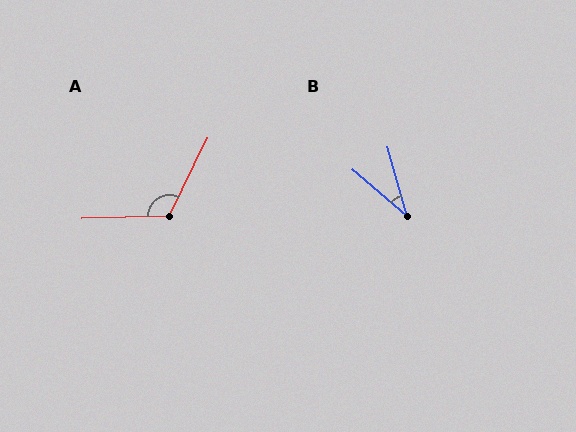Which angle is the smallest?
B, at approximately 33 degrees.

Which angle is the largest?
A, at approximately 118 degrees.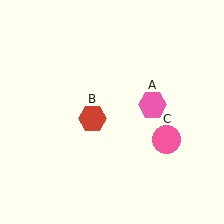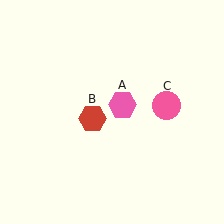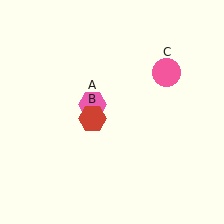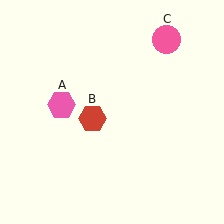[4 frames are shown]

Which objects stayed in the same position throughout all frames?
Red hexagon (object B) remained stationary.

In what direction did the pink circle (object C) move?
The pink circle (object C) moved up.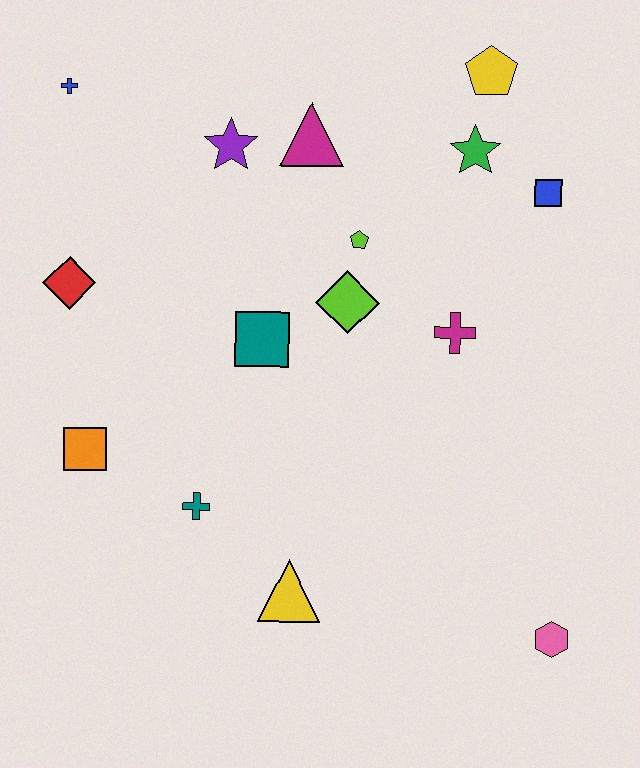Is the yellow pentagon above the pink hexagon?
Yes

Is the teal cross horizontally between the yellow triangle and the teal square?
No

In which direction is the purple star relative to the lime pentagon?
The purple star is to the left of the lime pentagon.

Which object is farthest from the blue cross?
The pink hexagon is farthest from the blue cross.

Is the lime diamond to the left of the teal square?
No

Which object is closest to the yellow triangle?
The teal cross is closest to the yellow triangle.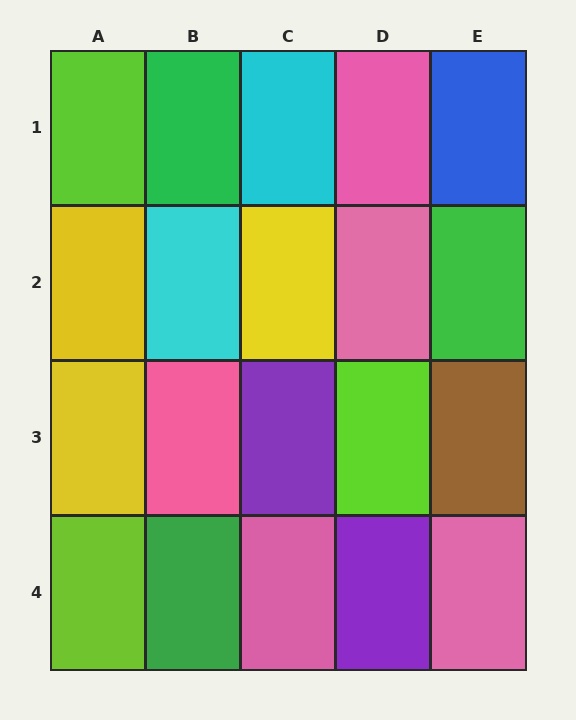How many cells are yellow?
3 cells are yellow.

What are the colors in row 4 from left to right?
Lime, green, pink, purple, pink.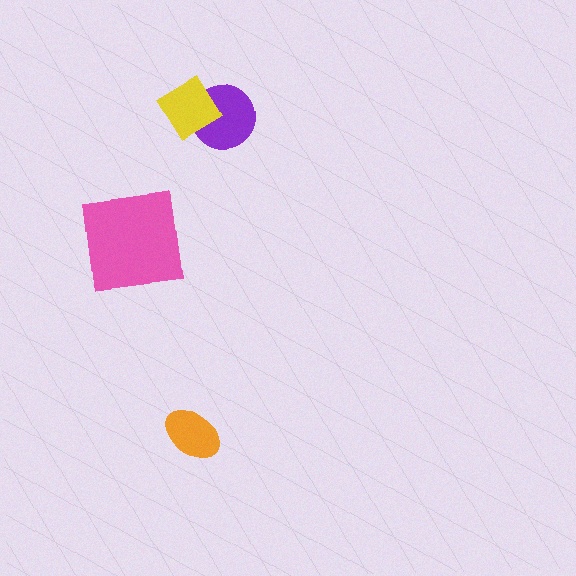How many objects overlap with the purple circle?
1 object overlaps with the purple circle.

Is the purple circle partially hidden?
Yes, it is partially covered by another shape.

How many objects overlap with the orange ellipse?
0 objects overlap with the orange ellipse.